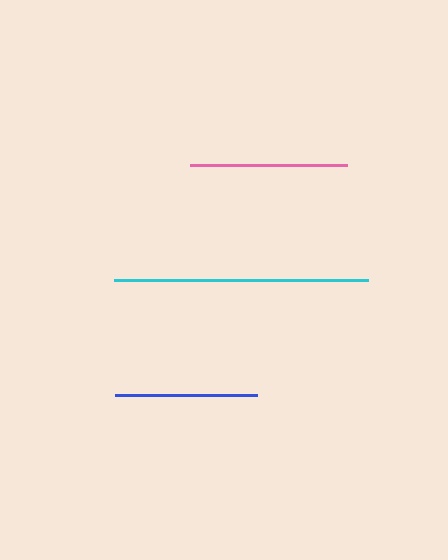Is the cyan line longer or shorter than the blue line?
The cyan line is longer than the blue line.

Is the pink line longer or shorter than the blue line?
The pink line is longer than the blue line.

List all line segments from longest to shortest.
From longest to shortest: cyan, pink, blue.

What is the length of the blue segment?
The blue segment is approximately 142 pixels long.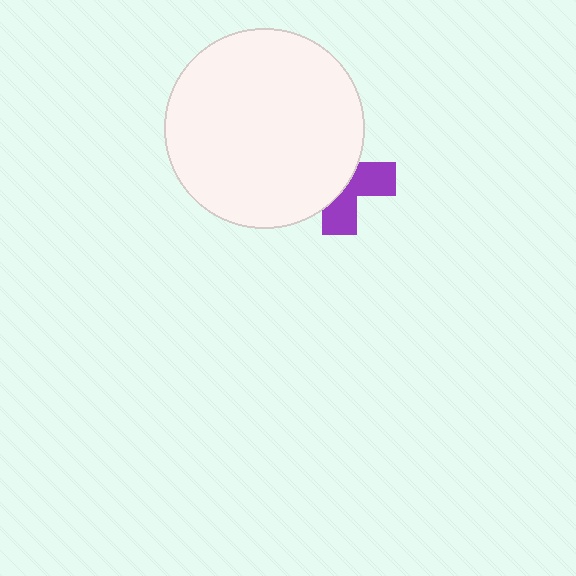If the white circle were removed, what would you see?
You would see the complete purple cross.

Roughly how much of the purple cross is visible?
A small part of it is visible (roughly 42%).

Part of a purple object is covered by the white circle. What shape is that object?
It is a cross.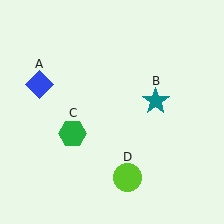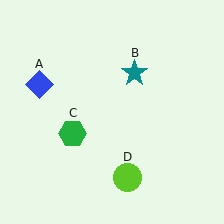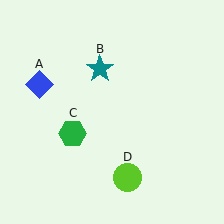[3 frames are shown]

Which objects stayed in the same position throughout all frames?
Blue diamond (object A) and green hexagon (object C) and lime circle (object D) remained stationary.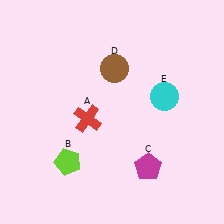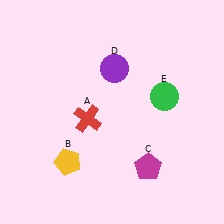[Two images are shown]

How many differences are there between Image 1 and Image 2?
There are 3 differences between the two images.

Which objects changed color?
B changed from lime to yellow. D changed from brown to purple. E changed from cyan to green.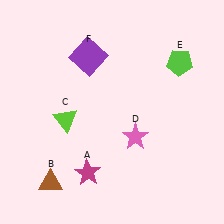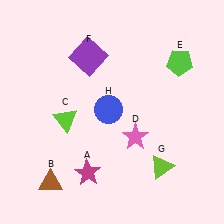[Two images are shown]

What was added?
A lime triangle (G), a blue circle (H) were added in Image 2.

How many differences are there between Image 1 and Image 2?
There are 2 differences between the two images.